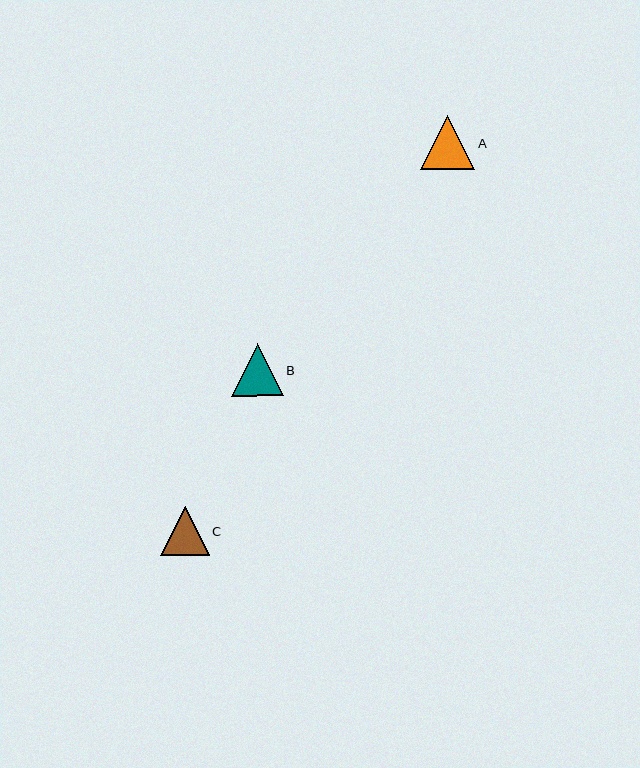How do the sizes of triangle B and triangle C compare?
Triangle B and triangle C are approximately the same size.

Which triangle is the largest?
Triangle A is the largest with a size of approximately 54 pixels.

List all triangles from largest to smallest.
From largest to smallest: A, B, C.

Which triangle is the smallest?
Triangle C is the smallest with a size of approximately 48 pixels.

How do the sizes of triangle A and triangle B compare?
Triangle A and triangle B are approximately the same size.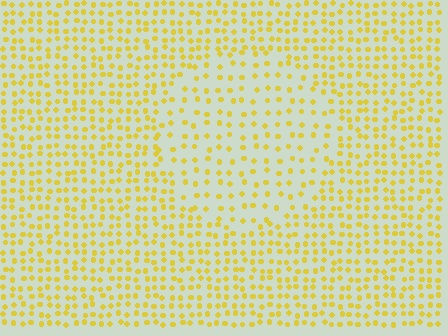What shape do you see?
I see a circle.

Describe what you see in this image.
The image contains small yellow elements arranged at two different densities. A circle-shaped region is visible where the elements are less densely packed than the surrounding area.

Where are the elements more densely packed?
The elements are more densely packed outside the circle boundary.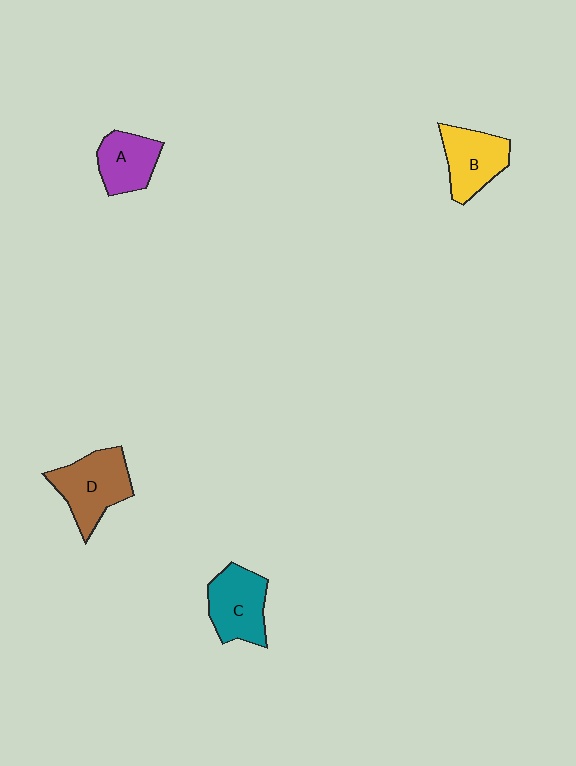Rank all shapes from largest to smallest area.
From largest to smallest: D (brown), C (teal), B (yellow), A (purple).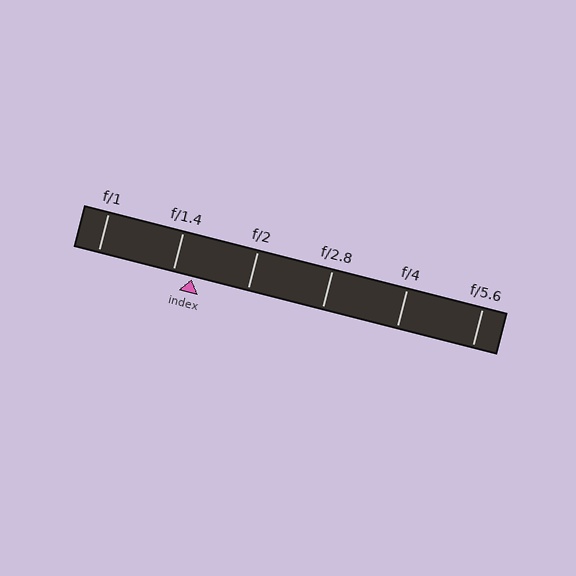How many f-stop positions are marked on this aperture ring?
There are 6 f-stop positions marked.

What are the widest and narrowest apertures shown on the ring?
The widest aperture shown is f/1 and the narrowest is f/5.6.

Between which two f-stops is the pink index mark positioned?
The index mark is between f/1.4 and f/2.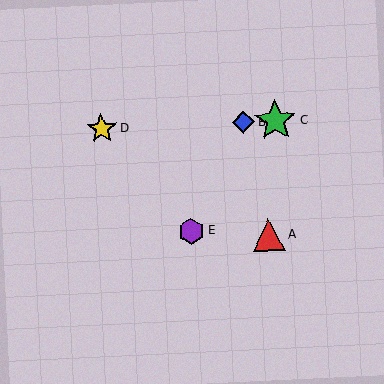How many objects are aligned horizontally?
3 objects (B, C, D) are aligned horizontally.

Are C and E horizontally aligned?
No, C is at y≈121 and E is at y≈232.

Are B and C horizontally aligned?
Yes, both are at y≈122.